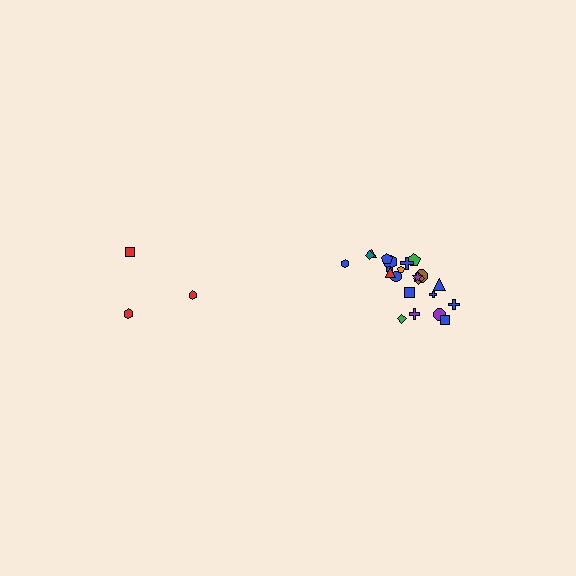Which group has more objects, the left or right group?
The right group.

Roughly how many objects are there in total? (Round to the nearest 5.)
Roughly 25 objects in total.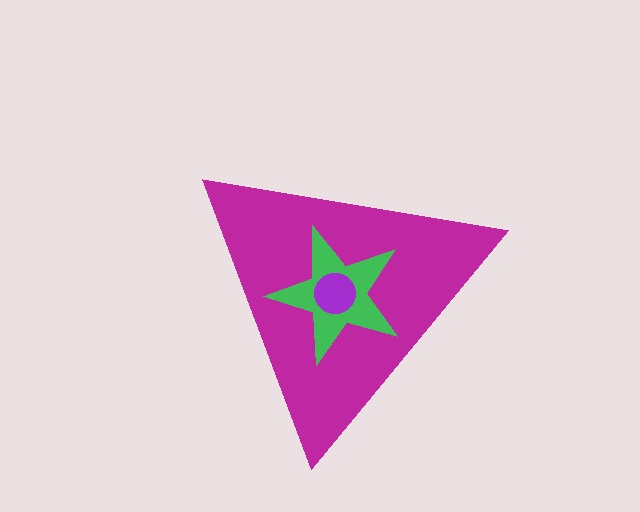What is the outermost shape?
The magenta triangle.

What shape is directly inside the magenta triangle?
The green star.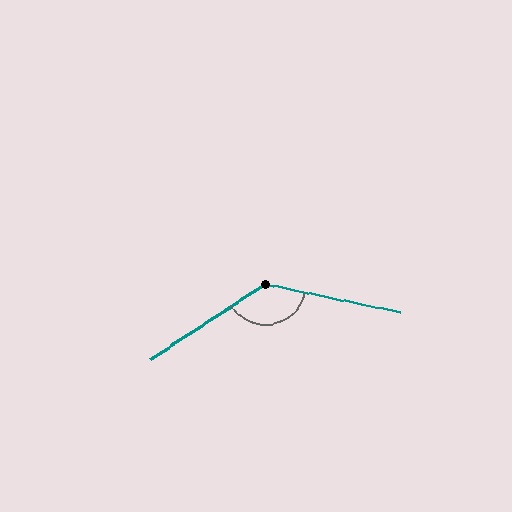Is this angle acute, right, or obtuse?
It is obtuse.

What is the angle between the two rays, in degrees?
Approximately 135 degrees.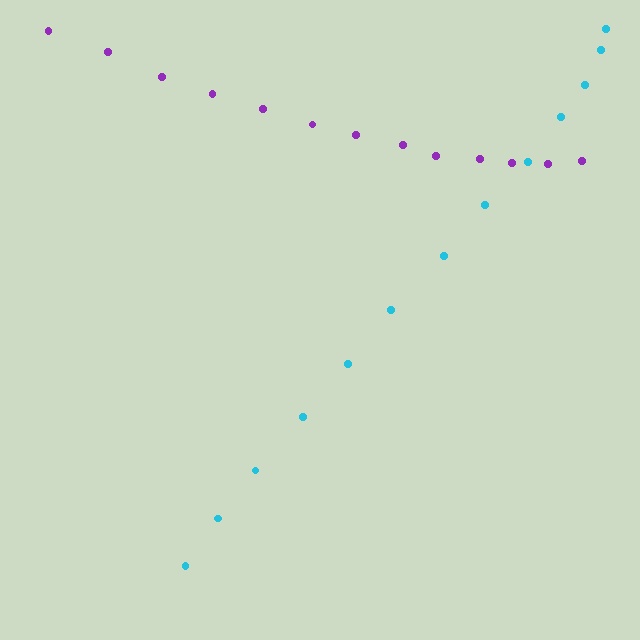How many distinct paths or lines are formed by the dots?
There are 2 distinct paths.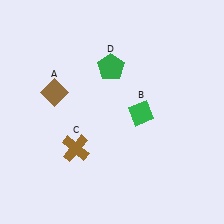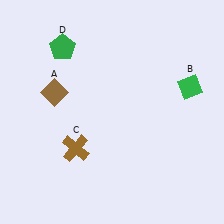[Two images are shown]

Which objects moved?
The objects that moved are: the green diamond (B), the green pentagon (D).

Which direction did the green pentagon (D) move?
The green pentagon (D) moved left.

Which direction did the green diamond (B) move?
The green diamond (B) moved right.